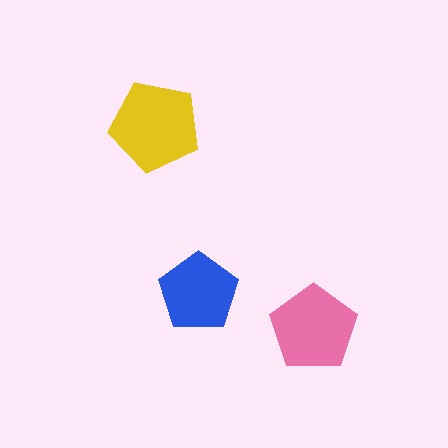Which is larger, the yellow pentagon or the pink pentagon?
The yellow one.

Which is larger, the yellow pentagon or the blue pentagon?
The yellow one.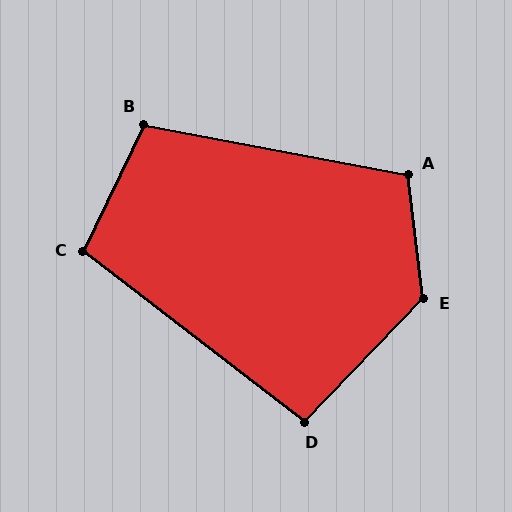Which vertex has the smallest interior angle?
D, at approximately 96 degrees.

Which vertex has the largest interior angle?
E, at approximately 129 degrees.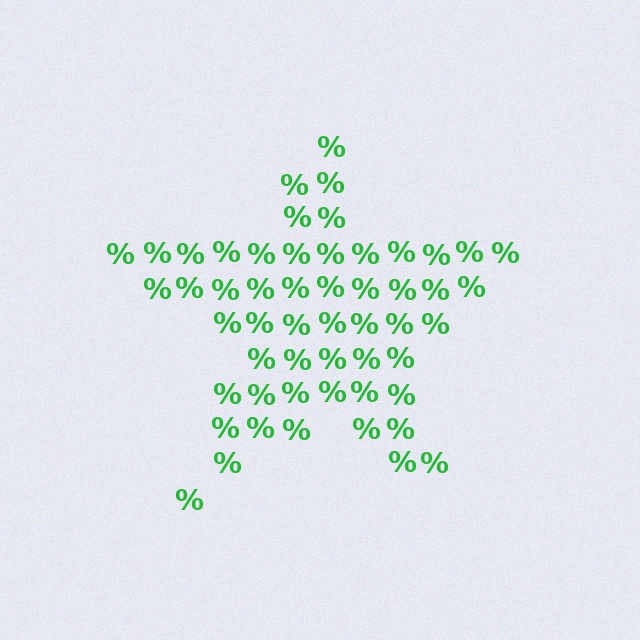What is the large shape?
The large shape is a star.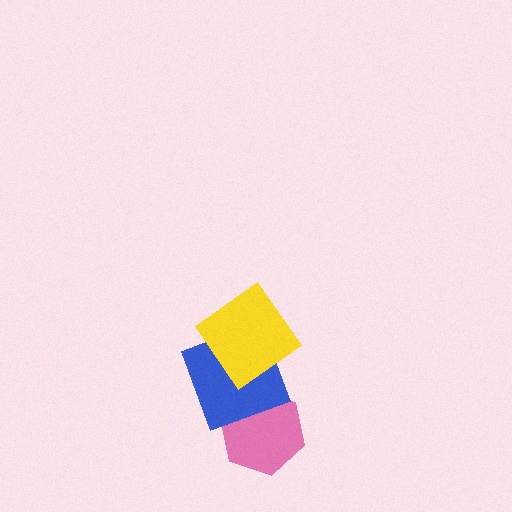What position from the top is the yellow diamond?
The yellow diamond is 1st from the top.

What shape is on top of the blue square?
The yellow diamond is on top of the blue square.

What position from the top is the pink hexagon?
The pink hexagon is 3rd from the top.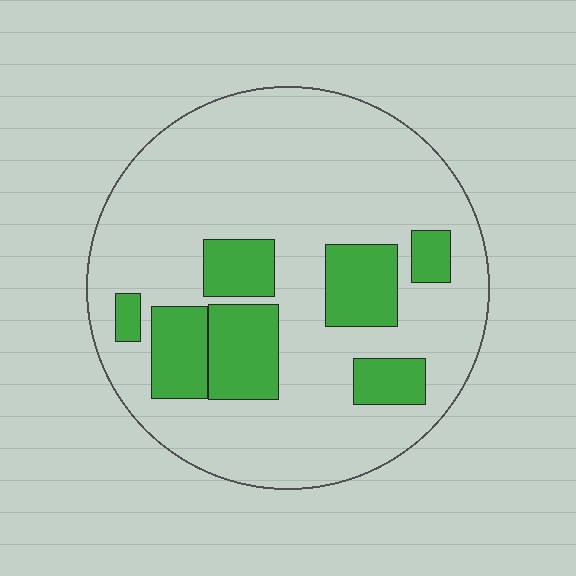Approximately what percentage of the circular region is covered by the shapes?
Approximately 25%.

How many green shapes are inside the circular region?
7.